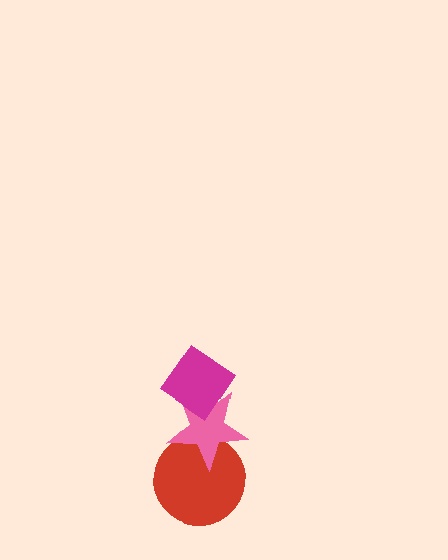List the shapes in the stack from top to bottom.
From top to bottom: the magenta diamond, the pink star, the red circle.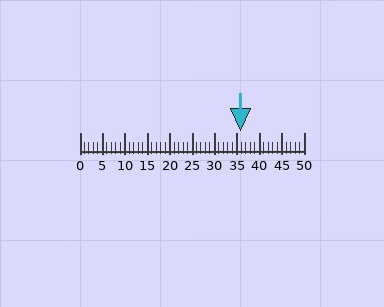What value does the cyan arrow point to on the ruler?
The cyan arrow points to approximately 36.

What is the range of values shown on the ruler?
The ruler shows values from 0 to 50.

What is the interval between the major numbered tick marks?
The major tick marks are spaced 5 units apart.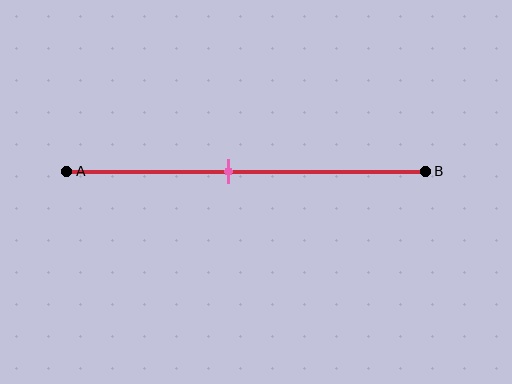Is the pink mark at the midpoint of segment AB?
No, the mark is at about 45% from A, not at the 50% midpoint.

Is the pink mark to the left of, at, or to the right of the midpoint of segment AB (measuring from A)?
The pink mark is to the left of the midpoint of segment AB.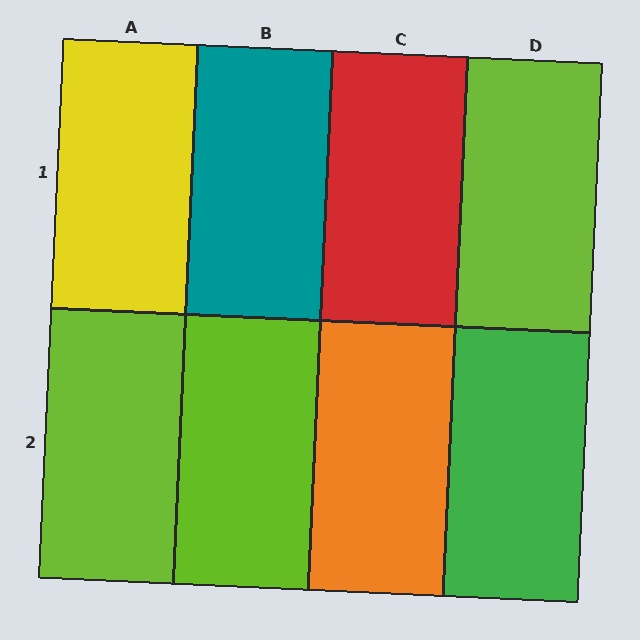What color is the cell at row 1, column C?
Red.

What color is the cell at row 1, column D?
Lime.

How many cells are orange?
1 cell is orange.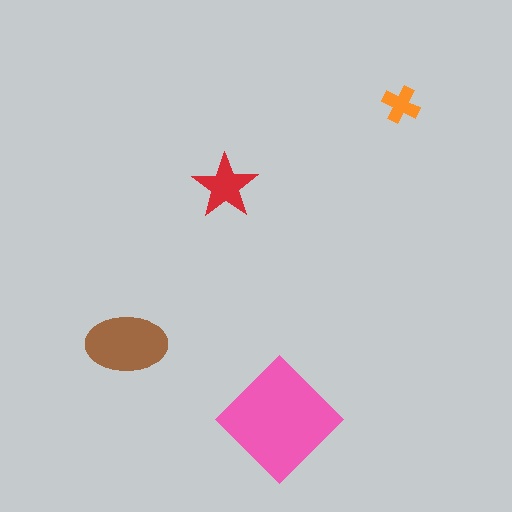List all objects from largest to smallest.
The pink diamond, the brown ellipse, the red star, the orange cross.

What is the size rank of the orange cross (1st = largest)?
4th.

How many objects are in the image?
There are 4 objects in the image.